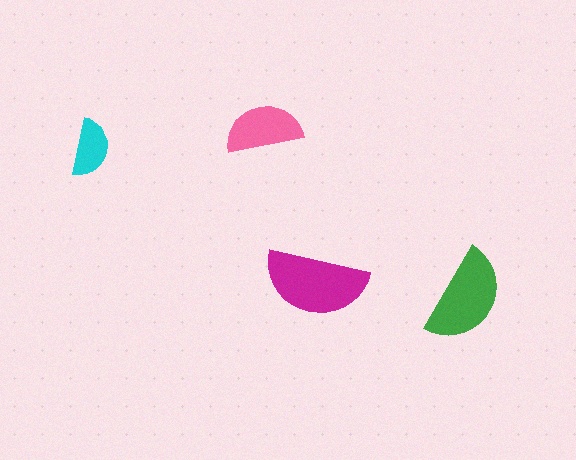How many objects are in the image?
There are 4 objects in the image.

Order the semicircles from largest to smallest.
the magenta one, the green one, the pink one, the cyan one.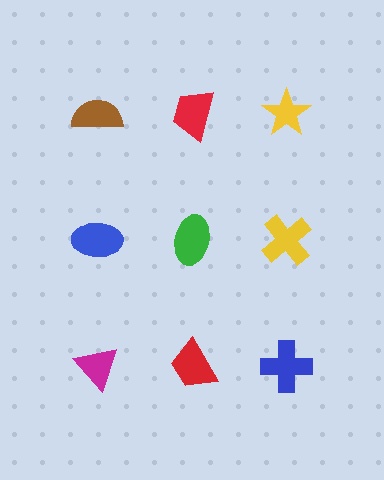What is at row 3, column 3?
A blue cross.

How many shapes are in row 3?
3 shapes.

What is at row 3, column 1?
A magenta triangle.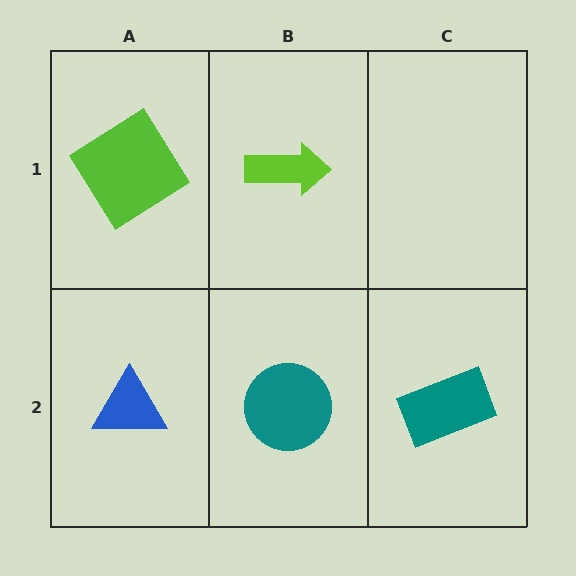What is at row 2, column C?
A teal rectangle.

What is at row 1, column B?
A lime arrow.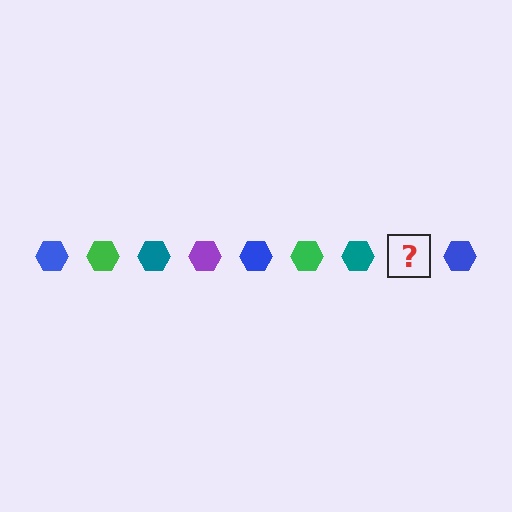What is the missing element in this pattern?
The missing element is a purple hexagon.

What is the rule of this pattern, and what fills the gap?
The rule is that the pattern cycles through blue, green, teal, purple hexagons. The gap should be filled with a purple hexagon.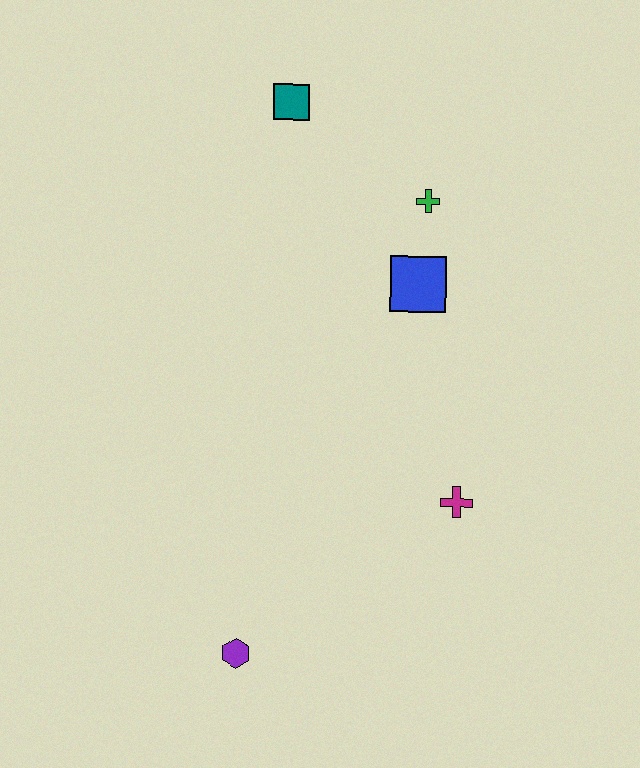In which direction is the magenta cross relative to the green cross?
The magenta cross is below the green cross.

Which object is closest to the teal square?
The green cross is closest to the teal square.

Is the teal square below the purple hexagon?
No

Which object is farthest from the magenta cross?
The teal square is farthest from the magenta cross.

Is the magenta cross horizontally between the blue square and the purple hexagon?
No